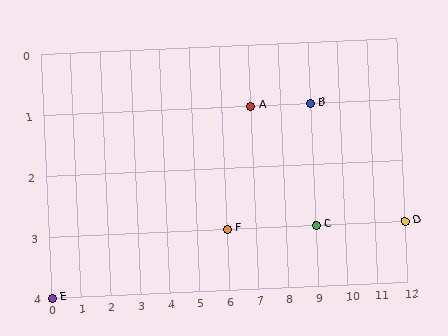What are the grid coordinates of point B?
Point B is at grid coordinates (9, 1).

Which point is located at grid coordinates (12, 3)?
Point D is at (12, 3).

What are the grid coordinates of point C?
Point C is at grid coordinates (9, 3).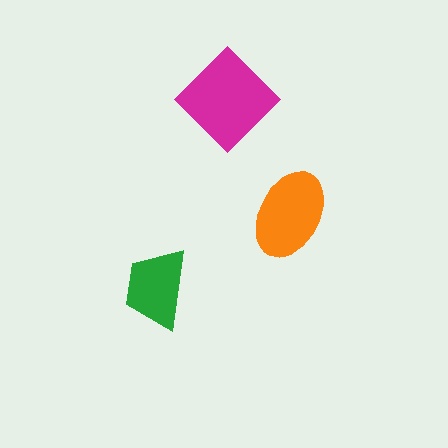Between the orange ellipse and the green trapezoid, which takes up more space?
The orange ellipse.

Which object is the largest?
The magenta diamond.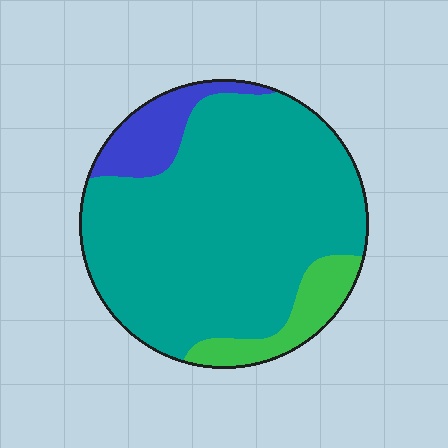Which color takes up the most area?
Teal, at roughly 80%.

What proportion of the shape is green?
Green covers around 10% of the shape.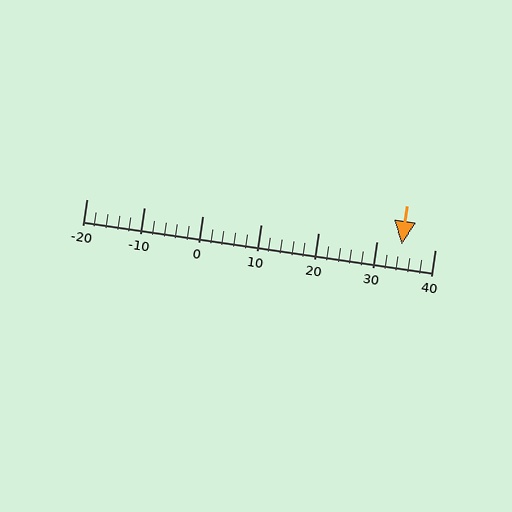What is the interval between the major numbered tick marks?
The major tick marks are spaced 10 units apart.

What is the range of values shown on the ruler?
The ruler shows values from -20 to 40.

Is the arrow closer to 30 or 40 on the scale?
The arrow is closer to 30.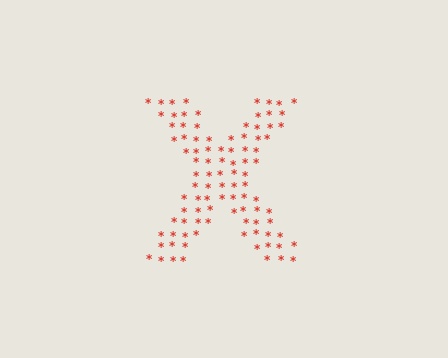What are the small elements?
The small elements are asterisks.